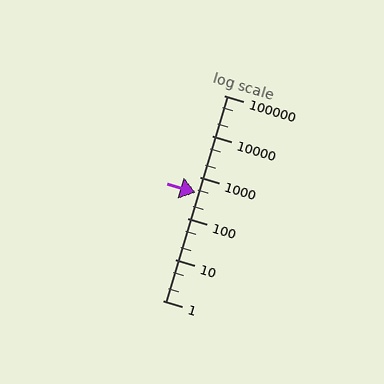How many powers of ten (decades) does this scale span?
The scale spans 5 decades, from 1 to 100000.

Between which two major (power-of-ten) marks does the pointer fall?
The pointer is between 100 and 1000.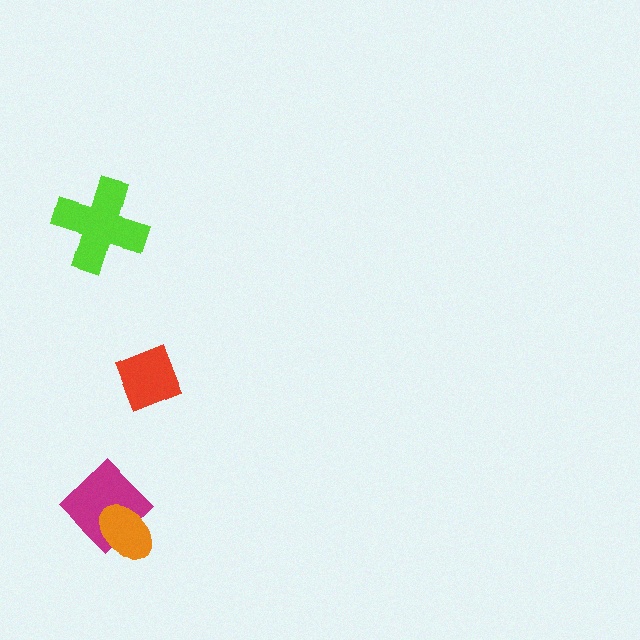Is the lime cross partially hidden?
No, no other shape covers it.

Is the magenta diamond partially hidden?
Yes, it is partially covered by another shape.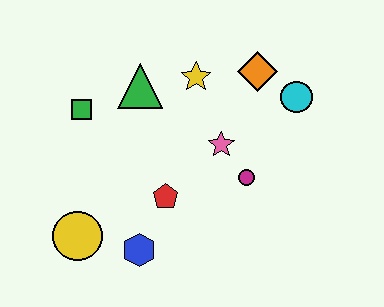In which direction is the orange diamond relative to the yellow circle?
The orange diamond is to the right of the yellow circle.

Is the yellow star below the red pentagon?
No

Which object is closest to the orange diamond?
The cyan circle is closest to the orange diamond.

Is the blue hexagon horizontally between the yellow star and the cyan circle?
No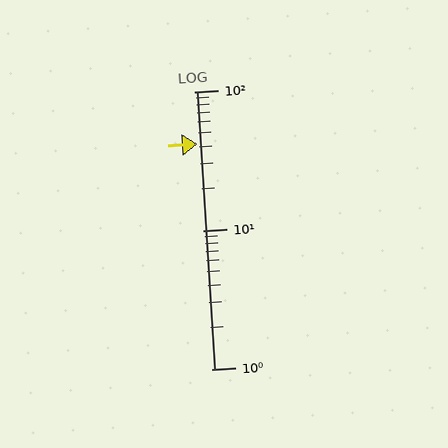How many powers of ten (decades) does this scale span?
The scale spans 2 decades, from 1 to 100.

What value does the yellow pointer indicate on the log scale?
The pointer indicates approximately 42.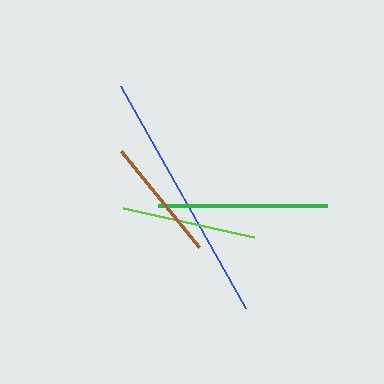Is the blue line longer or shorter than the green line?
The blue line is longer than the green line.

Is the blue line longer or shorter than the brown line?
The blue line is longer than the brown line.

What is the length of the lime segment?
The lime segment is approximately 135 pixels long.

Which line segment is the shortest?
The brown line is the shortest at approximately 124 pixels.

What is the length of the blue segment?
The blue segment is approximately 255 pixels long.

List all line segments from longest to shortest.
From longest to shortest: blue, green, lime, brown.